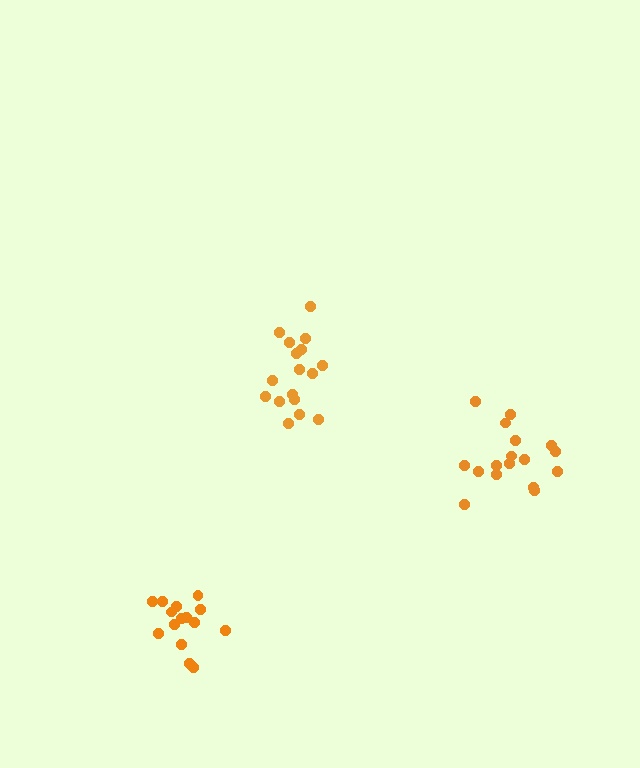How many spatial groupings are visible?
There are 3 spatial groupings.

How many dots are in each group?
Group 1: 17 dots, Group 2: 17 dots, Group 3: 15 dots (49 total).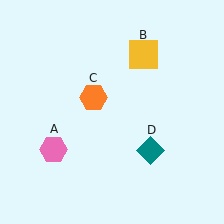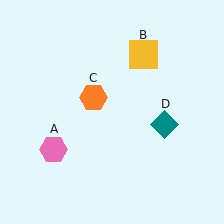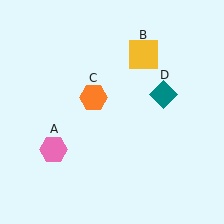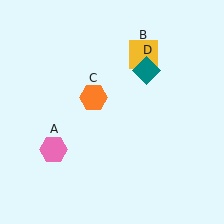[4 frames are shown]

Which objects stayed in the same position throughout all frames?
Pink hexagon (object A) and yellow square (object B) and orange hexagon (object C) remained stationary.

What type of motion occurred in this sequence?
The teal diamond (object D) rotated counterclockwise around the center of the scene.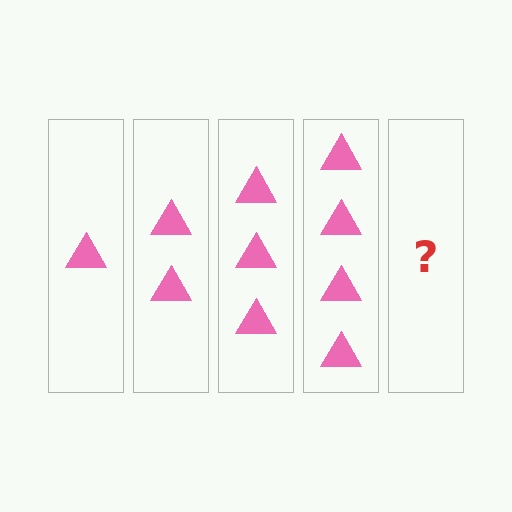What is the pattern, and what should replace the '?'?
The pattern is that each step adds one more triangle. The '?' should be 5 triangles.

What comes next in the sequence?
The next element should be 5 triangles.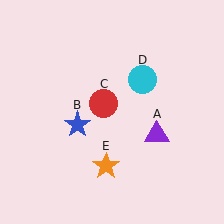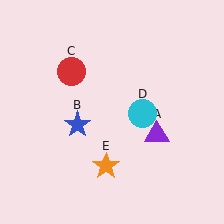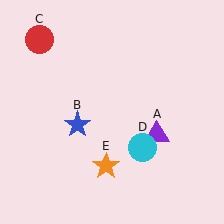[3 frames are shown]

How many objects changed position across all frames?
2 objects changed position: red circle (object C), cyan circle (object D).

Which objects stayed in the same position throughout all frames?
Purple triangle (object A) and blue star (object B) and orange star (object E) remained stationary.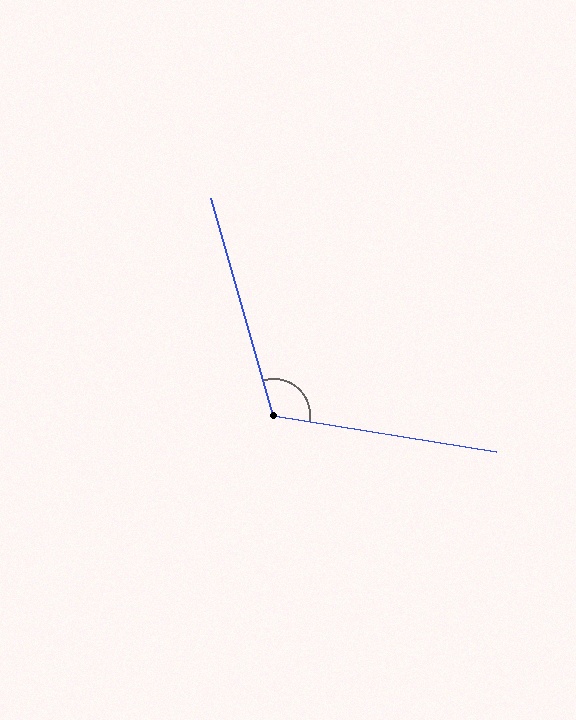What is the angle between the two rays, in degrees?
Approximately 115 degrees.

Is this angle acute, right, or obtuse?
It is obtuse.